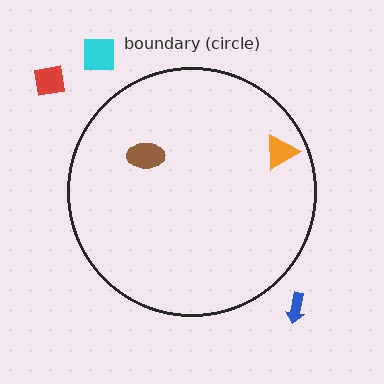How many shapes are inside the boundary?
2 inside, 3 outside.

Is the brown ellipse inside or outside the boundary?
Inside.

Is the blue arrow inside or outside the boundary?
Outside.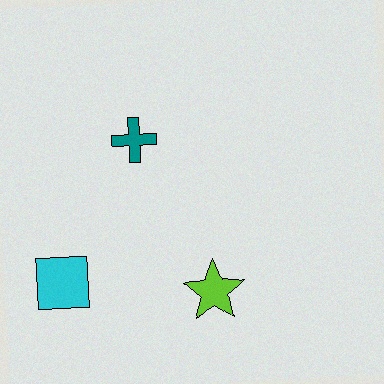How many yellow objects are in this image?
There are no yellow objects.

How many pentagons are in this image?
There are no pentagons.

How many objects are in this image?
There are 3 objects.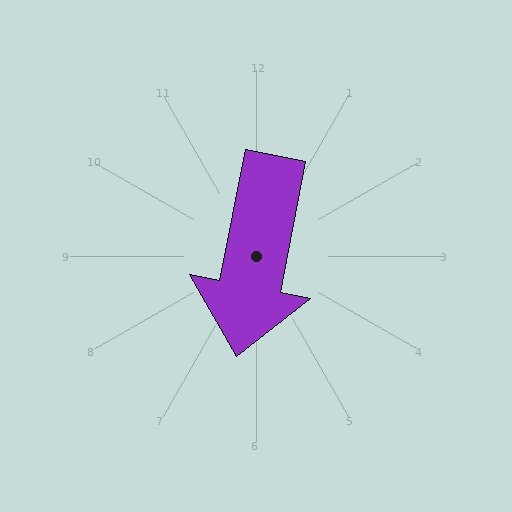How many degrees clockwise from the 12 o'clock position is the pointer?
Approximately 191 degrees.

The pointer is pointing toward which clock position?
Roughly 6 o'clock.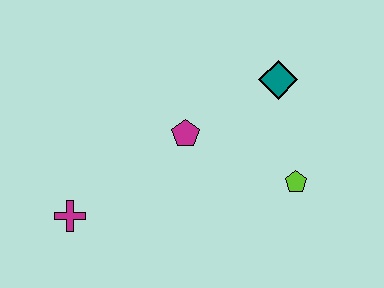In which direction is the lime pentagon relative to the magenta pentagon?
The lime pentagon is to the right of the magenta pentagon.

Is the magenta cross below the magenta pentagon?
Yes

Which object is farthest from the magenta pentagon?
The magenta cross is farthest from the magenta pentagon.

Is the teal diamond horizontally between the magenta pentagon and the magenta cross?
No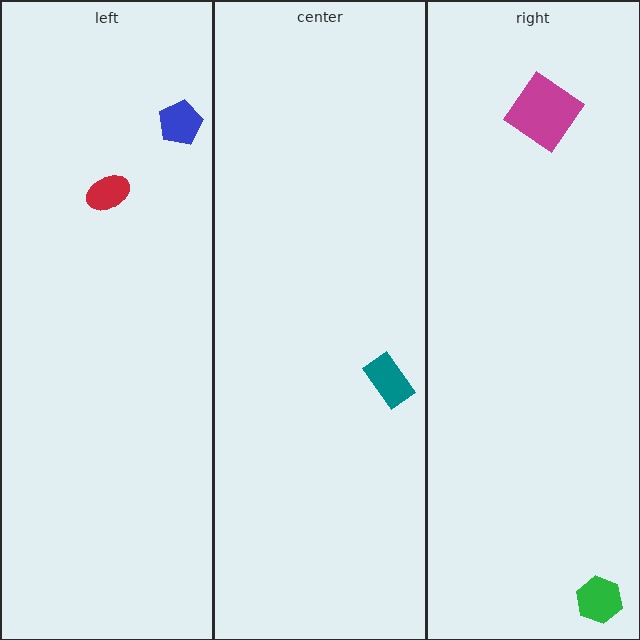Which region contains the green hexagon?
The right region.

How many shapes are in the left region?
2.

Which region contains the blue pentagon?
The left region.